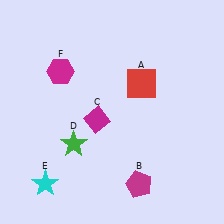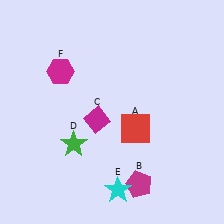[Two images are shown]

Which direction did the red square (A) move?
The red square (A) moved down.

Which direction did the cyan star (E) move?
The cyan star (E) moved right.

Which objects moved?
The objects that moved are: the red square (A), the cyan star (E).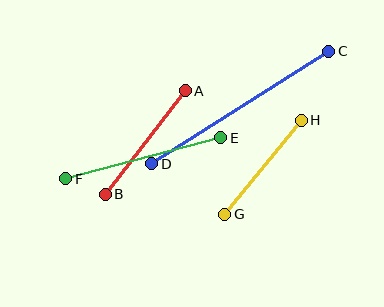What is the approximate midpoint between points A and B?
The midpoint is at approximately (145, 143) pixels.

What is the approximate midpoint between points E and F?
The midpoint is at approximately (143, 158) pixels.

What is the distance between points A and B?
The distance is approximately 131 pixels.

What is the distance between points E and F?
The distance is approximately 160 pixels.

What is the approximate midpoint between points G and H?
The midpoint is at approximately (263, 167) pixels.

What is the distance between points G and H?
The distance is approximately 121 pixels.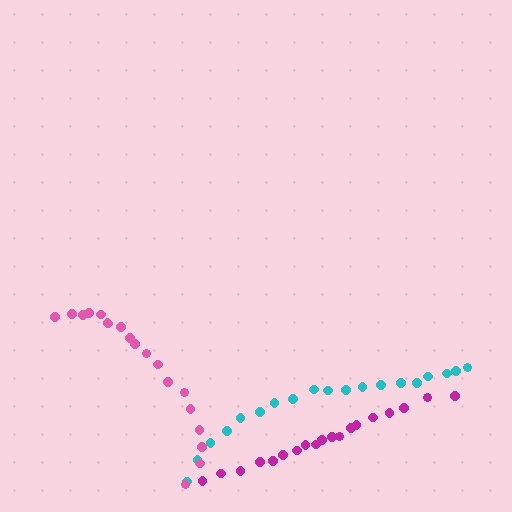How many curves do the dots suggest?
There are 3 distinct paths.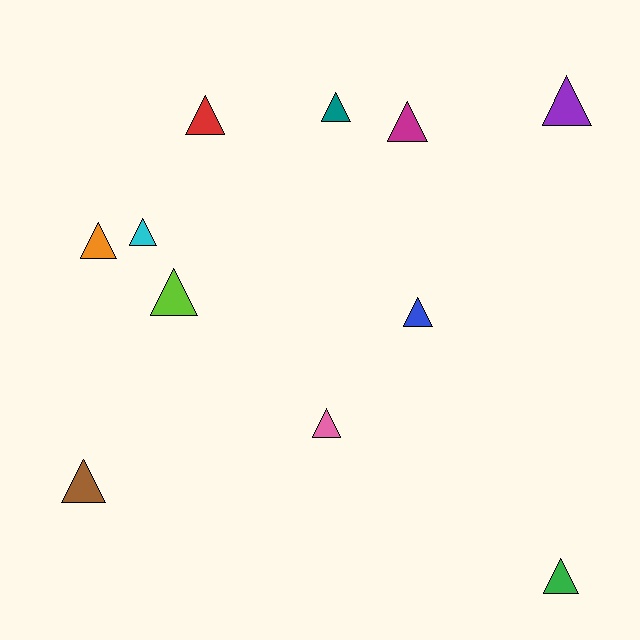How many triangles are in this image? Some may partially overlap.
There are 11 triangles.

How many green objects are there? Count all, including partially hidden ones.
There is 1 green object.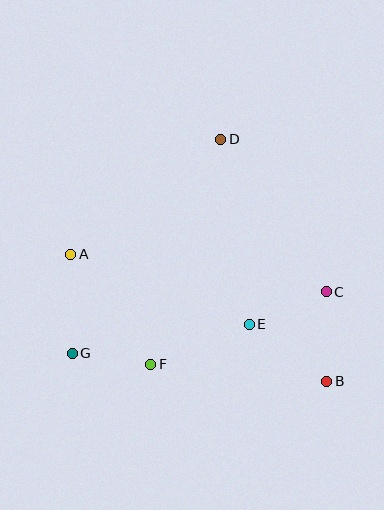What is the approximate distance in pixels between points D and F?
The distance between D and F is approximately 236 pixels.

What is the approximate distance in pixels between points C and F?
The distance between C and F is approximately 190 pixels.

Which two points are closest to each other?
Points F and G are closest to each other.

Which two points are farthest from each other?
Points A and B are farthest from each other.